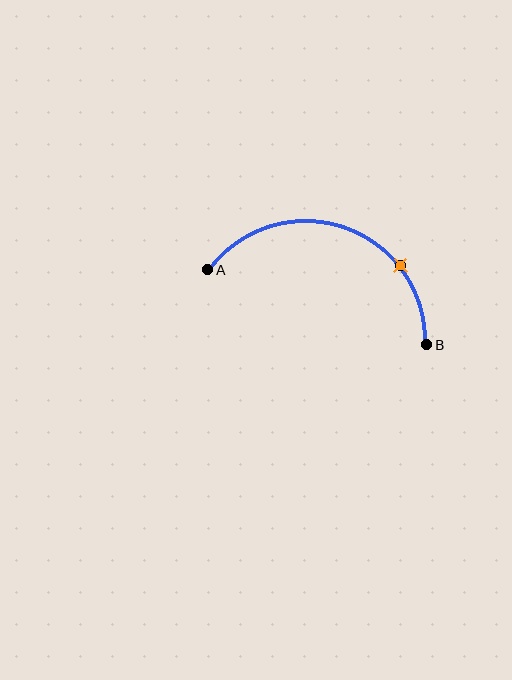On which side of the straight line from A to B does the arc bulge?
The arc bulges above the straight line connecting A and B.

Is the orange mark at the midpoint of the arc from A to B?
No. The orange mark lies on the arc but is closer to endpoint B. The arc midpoint would be at the point on the curve equidistant along the arc from both A and B.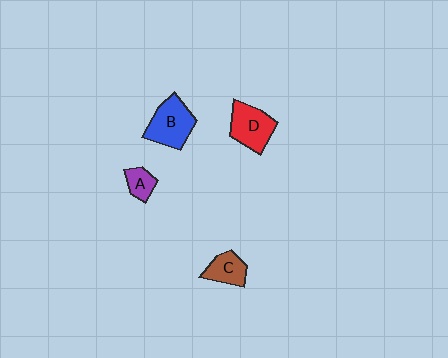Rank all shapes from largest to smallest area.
From largest to smallest: B (blue), D (red), C (brown), A (purple).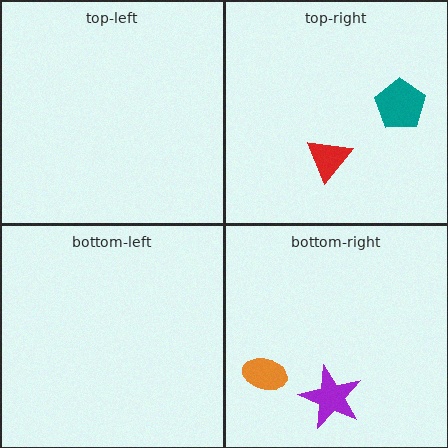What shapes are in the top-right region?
The red triangle, the teal pentagon.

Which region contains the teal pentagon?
The top-right region.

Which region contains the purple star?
The bottom-right region.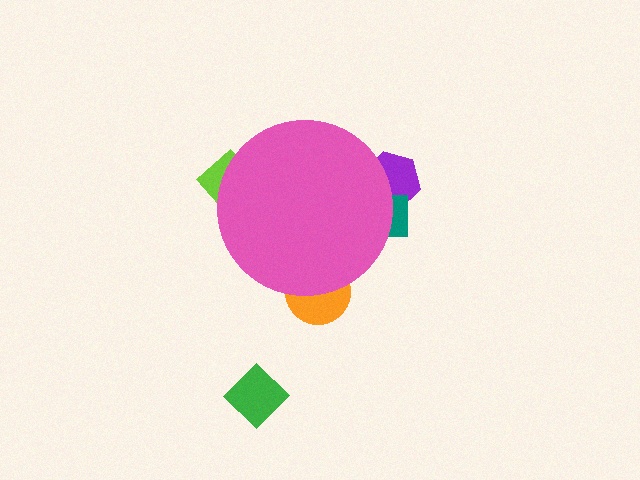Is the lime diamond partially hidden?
Yes, the lime diamond is partially hidden behind the pink circle.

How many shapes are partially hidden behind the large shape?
4 shapes are partially hidden.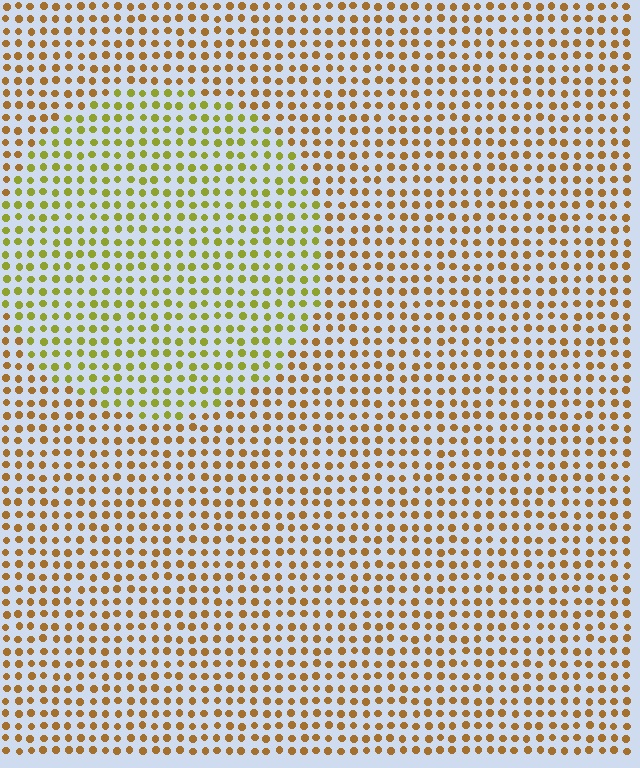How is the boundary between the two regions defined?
The boundary is defined purely by a slight shift in hue (about 37 degrees). Spacing, size, and orientation are identical on both sides.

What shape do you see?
I see a circle.